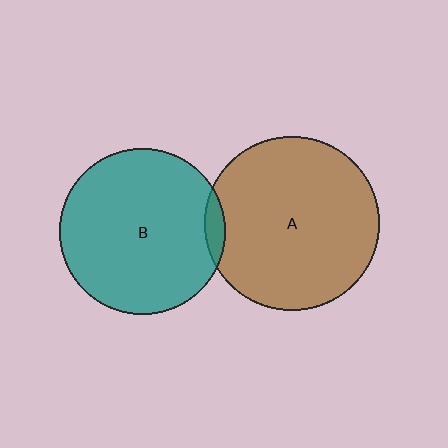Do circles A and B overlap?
Yes.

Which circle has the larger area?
Circle A (brown).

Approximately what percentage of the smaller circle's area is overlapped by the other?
Approximately 5%.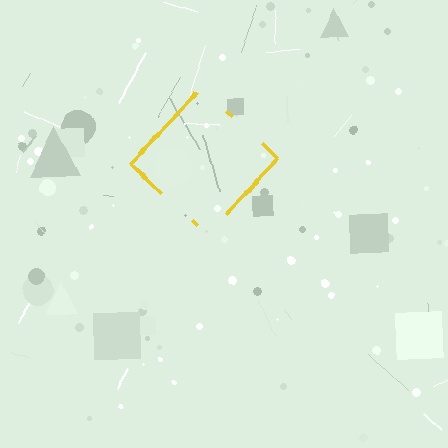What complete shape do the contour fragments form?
The contour fragments form a diamond.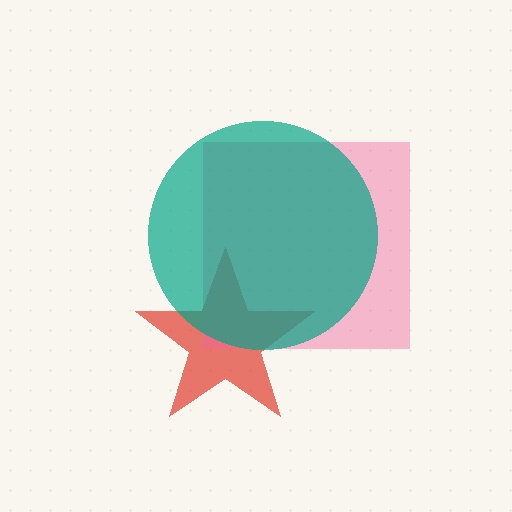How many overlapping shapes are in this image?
There are 3 overlapping shapes in the image.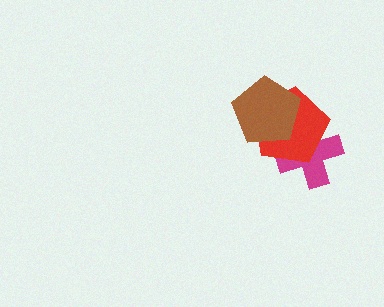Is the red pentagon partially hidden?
Yes, it is partially covered by another shape.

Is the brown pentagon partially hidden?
No, no other shape covers it.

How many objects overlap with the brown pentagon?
2 objects overlap with the brown pentagon.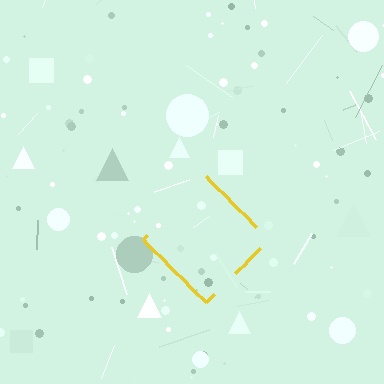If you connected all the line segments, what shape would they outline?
They would outline a diamond.